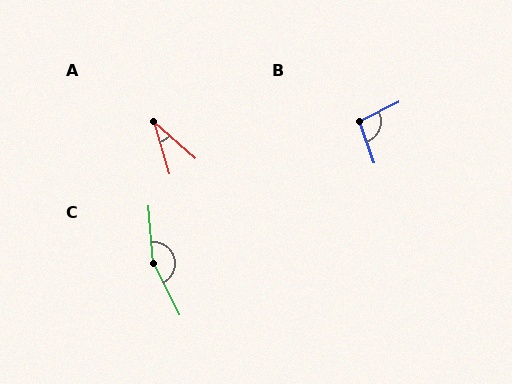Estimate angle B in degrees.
Approximately 96 degrees.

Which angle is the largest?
C, at approximately 158 degrees.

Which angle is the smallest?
A, at approximately 33 degrees.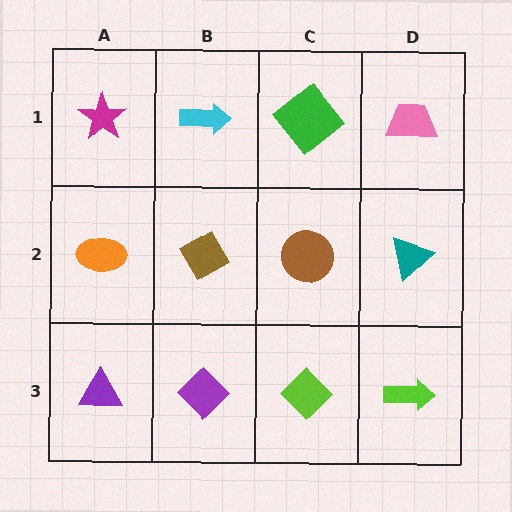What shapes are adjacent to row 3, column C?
A brown circle (row 2, column C), a purple diamond (row 3, column B), a lime arrow (row 3, column D).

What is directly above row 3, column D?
A teal triangle.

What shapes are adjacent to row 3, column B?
A brown diamond (row 2, column B), a purple triangle (row 3, column A), a lime diamond (row 3, column C).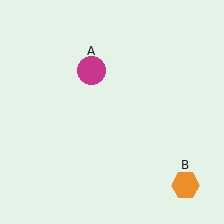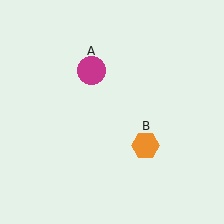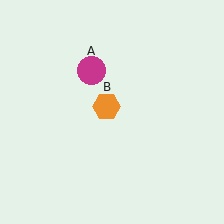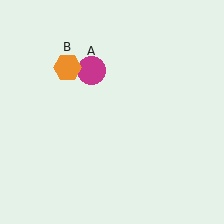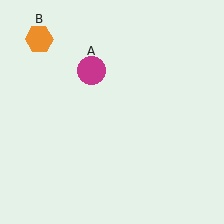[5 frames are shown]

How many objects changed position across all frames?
1 object changed position: orange hexagon (object B).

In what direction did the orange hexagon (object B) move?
The orange hexagon (object B) moved up and to the left.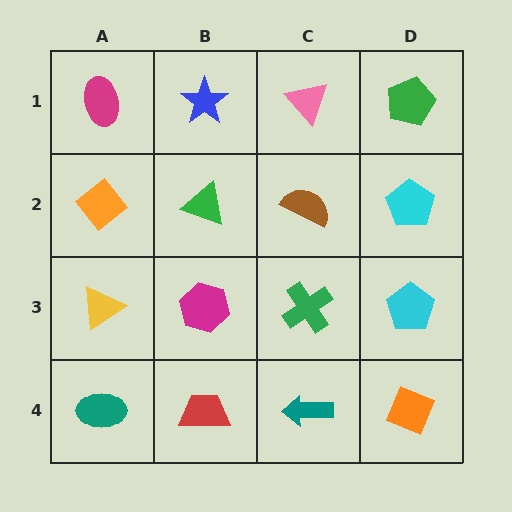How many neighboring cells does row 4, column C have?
3.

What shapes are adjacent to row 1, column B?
A green triangle (row 2, column B), a magenta ellipse (row 1, column A), a pink triangle (row 1, column C).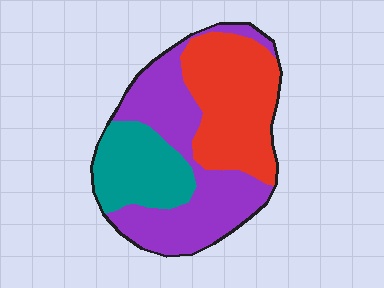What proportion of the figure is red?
Red covers about 35% of the figure.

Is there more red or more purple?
Purple.